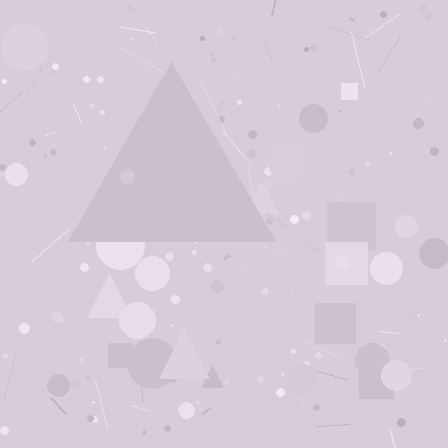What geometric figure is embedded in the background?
A triangle is embedded in the background.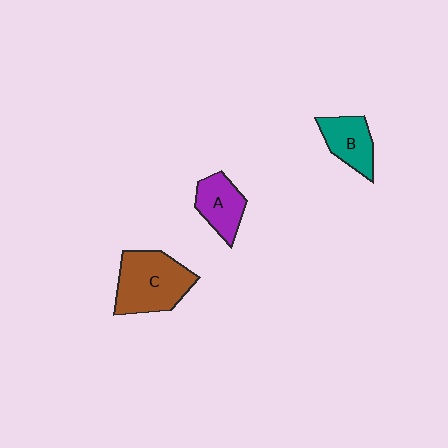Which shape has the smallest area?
Shape A (purple).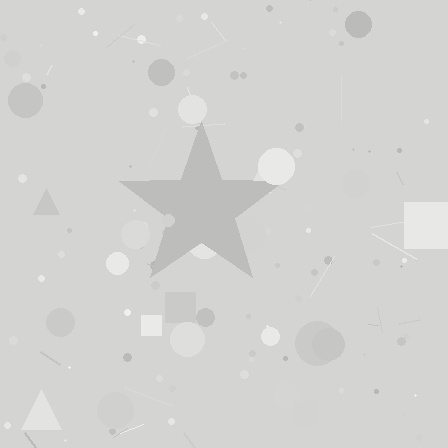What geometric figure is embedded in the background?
A star is embedded in the background.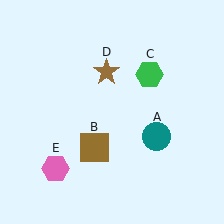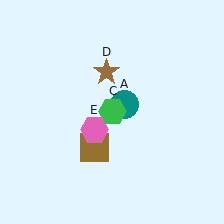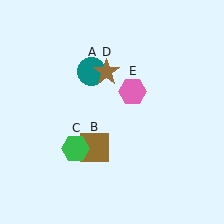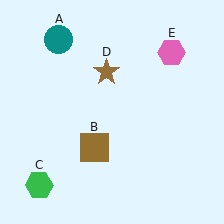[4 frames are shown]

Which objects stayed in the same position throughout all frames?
Brown square (object B) and brown star (object D) remained stationary.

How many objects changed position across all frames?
3 objects changed position: teal circle (object A), green hexagon (object C), pink hexagon (object E).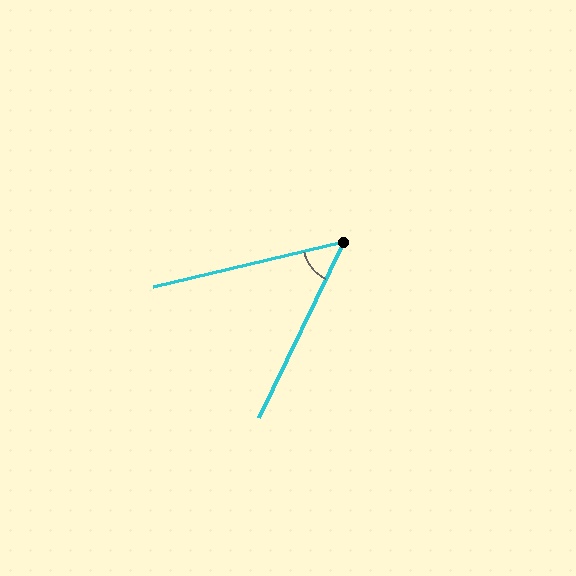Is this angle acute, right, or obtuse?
It is acute.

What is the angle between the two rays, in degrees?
Approximately 51 degrees.